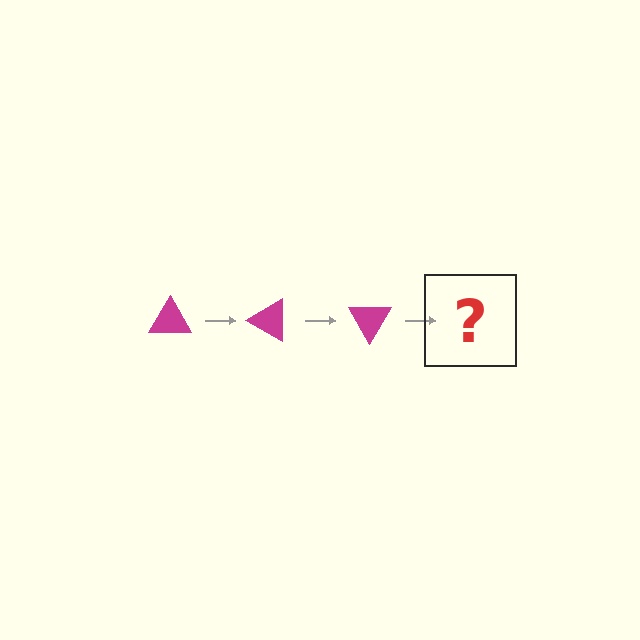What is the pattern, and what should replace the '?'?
The pattern is that the triangle rotates 30 degrees each step. The '?' should be a magenta triangle rotated 90 degrees.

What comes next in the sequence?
The next element should be a magenta triangle rotated 90 degrees.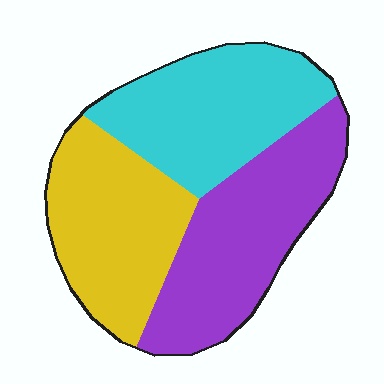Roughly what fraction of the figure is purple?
Purple takes up about three eighths (3/8) of the figure.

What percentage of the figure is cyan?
Cyan covers 33% of the figure.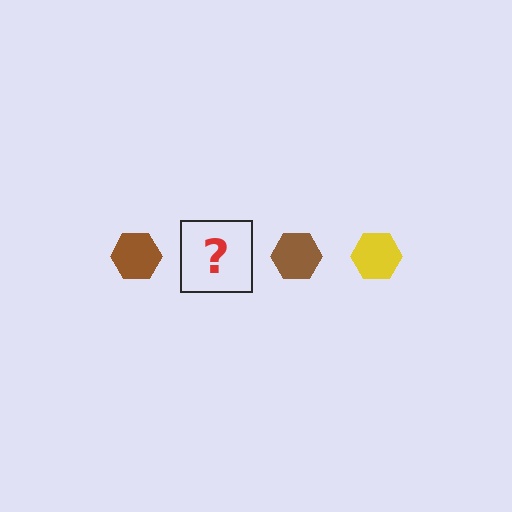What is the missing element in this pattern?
The missing element is a yellow hexagon.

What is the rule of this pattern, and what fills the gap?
The rule is that the pattern cycles through brown, yellow hexagons. The gap should be filled with a yellow hexagon.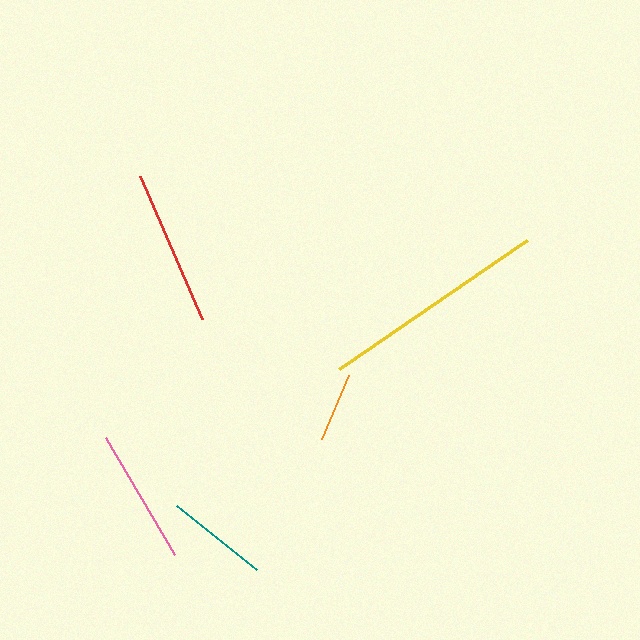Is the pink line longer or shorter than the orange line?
The pink line is longer than the orange line.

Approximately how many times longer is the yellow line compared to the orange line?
The yellow line is approximately 3.3 times the length of the orange line.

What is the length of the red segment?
The red segment is approximately 156 pixels long.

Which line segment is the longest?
The yellow line is the longest at approximately 228 pixels.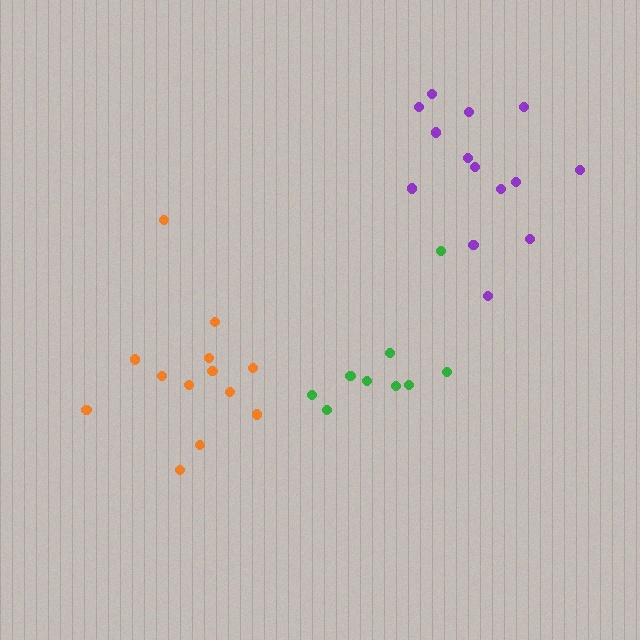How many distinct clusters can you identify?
There are 3 distinct clusters.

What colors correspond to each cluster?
The clusters are colored: orange, purple, green.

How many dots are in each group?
Group 1: 14 dots, Group 2: 14 dots, Group 3: 9 dots (37 total).